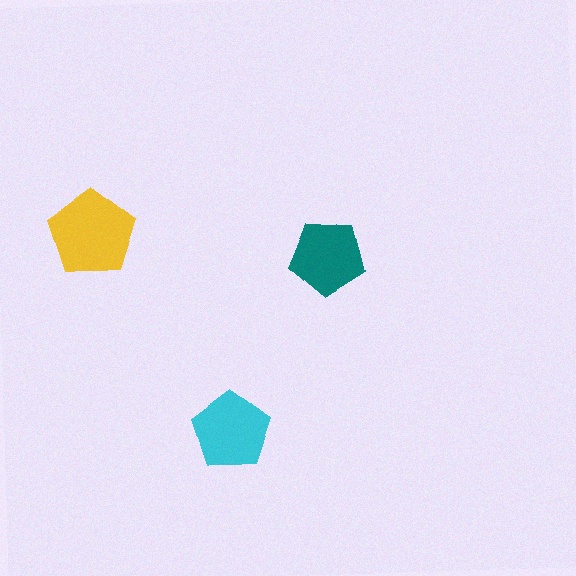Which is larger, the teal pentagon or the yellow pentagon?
The yellow one.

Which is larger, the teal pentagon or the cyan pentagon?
The cyan one.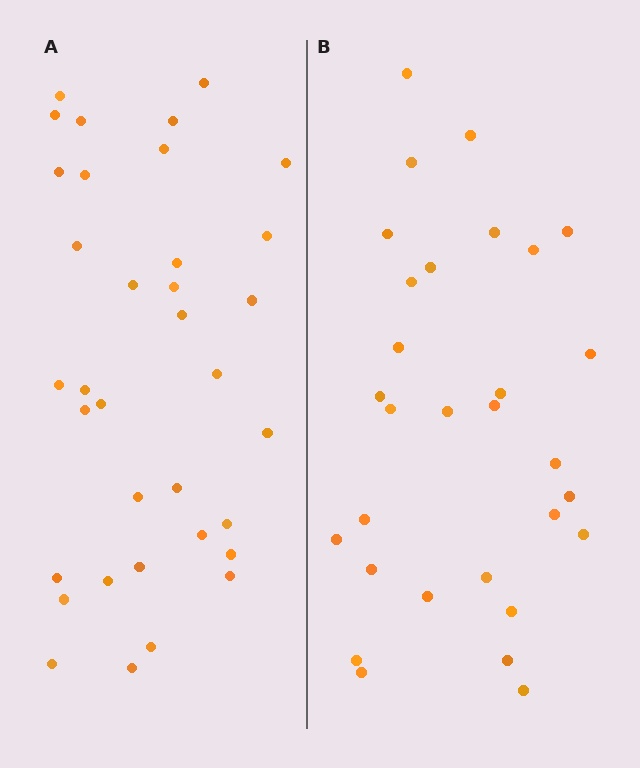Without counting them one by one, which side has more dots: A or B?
Region A (the left region) has more dots.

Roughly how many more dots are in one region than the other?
Region A has about 5 more dots than region B.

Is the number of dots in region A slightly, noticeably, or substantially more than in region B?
Region A has only slightly more — the two regions are fairly close. The ratio is roughly 1.2 to 1.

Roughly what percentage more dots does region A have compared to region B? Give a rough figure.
About 15% more.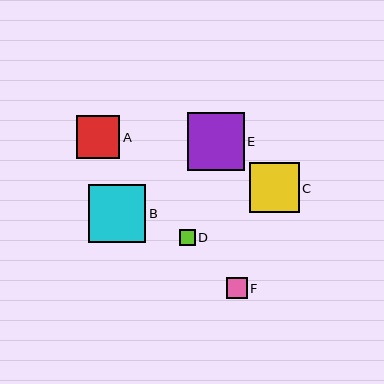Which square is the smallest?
Square D is the smallest with a size of approximately 16 pixels.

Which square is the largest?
Square B is the largest with a size of approximately 57 pixels.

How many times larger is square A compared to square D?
Square A is approximately 2.7 times the size of square D.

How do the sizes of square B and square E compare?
Square B and square E are approximately the same size.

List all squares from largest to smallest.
From largest to smallest: B, E, C, A, F, D.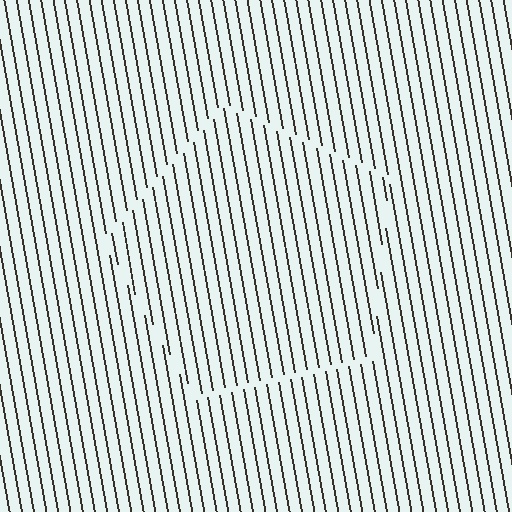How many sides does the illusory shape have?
5 sides — the line-ends trace a pentagon.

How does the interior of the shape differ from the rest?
The interior of the shape contains the same grating, shifted by half a period — the contour is defined by the phase discontinuity where line-ends from the inner and outer gratings abut.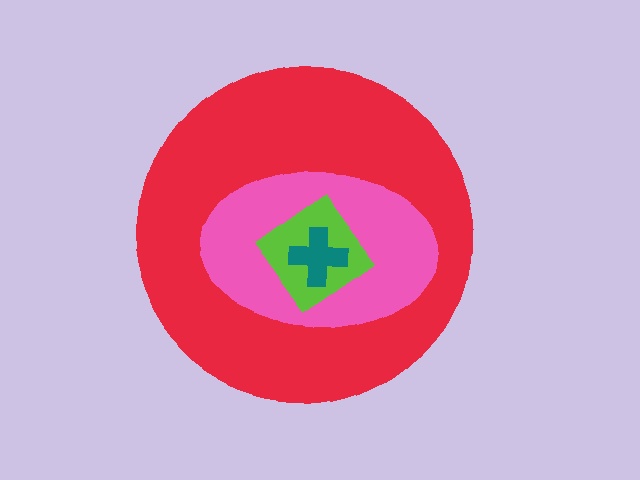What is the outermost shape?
The red circle.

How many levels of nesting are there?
4.